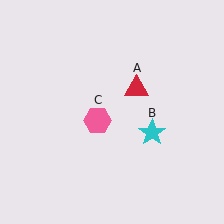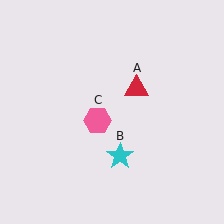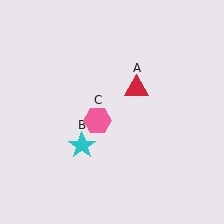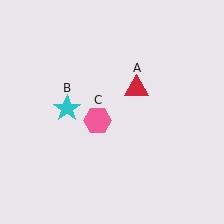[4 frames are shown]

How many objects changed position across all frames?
1 object changed position: cyan star (object B).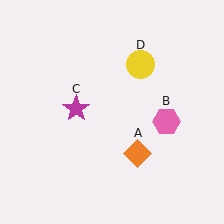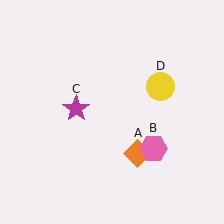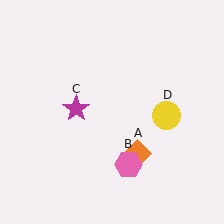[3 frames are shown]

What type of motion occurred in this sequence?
The pink hexagon (object B), yellow circle (object D) rotated clockwise around the center of the scene.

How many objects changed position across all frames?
2 objects changed position: pink hexagon (object B), yellow circle (object D).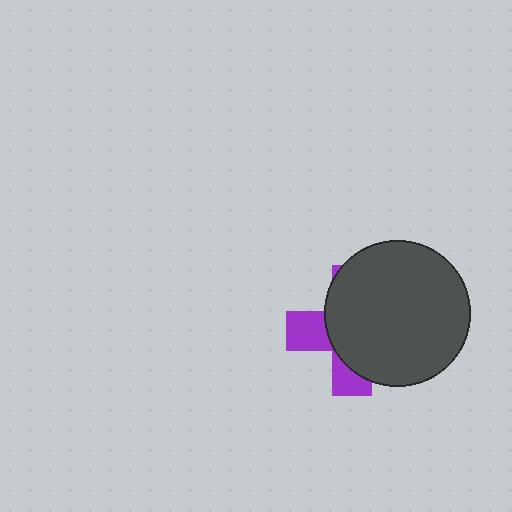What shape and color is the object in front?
The object in front is a dark gray circle.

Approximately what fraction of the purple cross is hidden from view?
Roughly 68% of the purple cross is hidden behind the dark gray circle.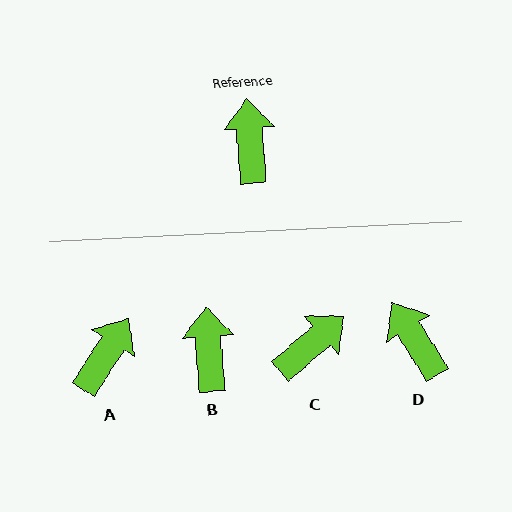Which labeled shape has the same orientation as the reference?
B.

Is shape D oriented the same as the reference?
No, it is off by about 28 degrees.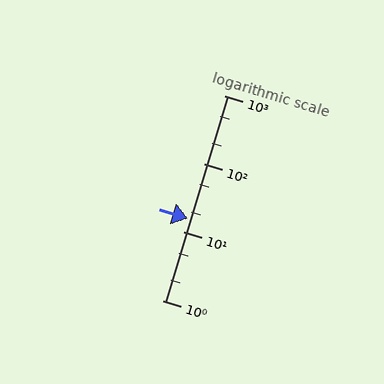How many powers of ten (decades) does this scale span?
The scale spans 3 decades, from 1 to 1000.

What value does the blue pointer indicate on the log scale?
The pointer indicates approximately 16.